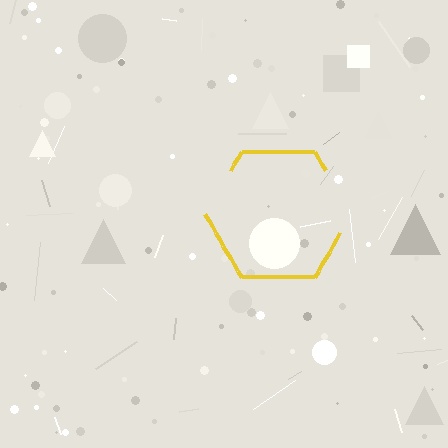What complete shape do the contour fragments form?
The contour fragments form a hexagon.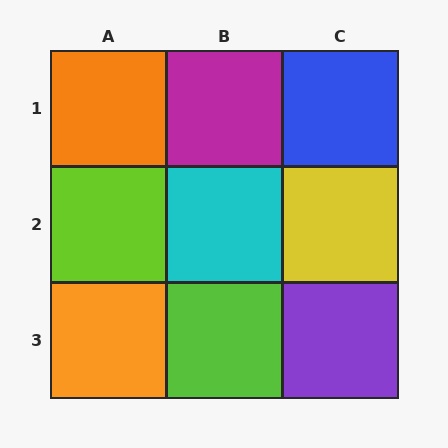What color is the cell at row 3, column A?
Orange.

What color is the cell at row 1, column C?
Blue.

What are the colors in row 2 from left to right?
Lime, cyan, yellow.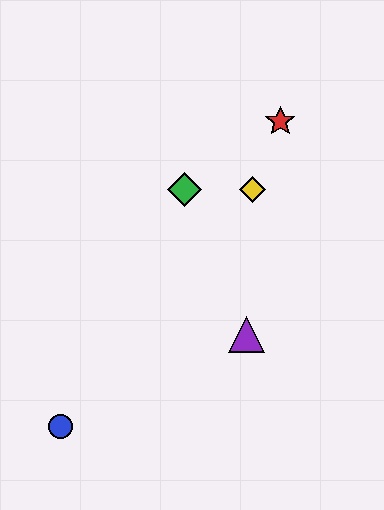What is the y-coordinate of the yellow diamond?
The yellow diamond is at y≈190.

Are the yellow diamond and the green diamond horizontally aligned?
Yes, both are at y≈190.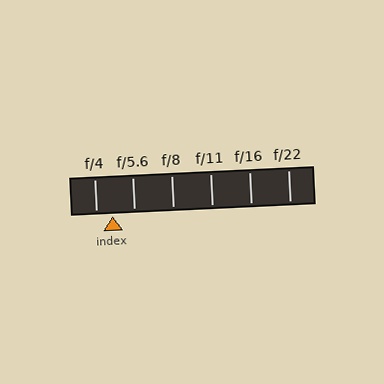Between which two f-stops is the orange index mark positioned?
The index mark is between f/4 and f/5.6.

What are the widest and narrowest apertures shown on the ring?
The widest aperture shown is f/4 and the narrowest is f/22.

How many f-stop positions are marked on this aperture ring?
There are 6 f-stop positions marked.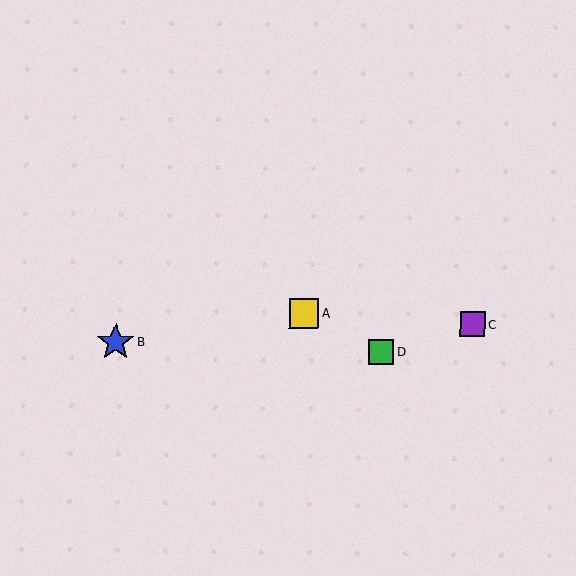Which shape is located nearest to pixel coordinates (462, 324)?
The purple square (labeled C) at (472, 324) is nearest to that location.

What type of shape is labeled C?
Shape C is a purple square.